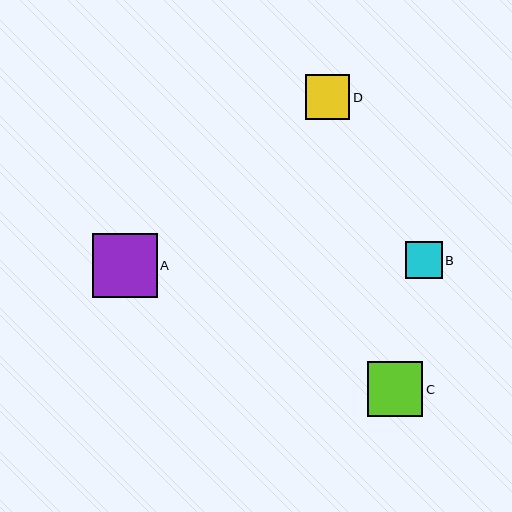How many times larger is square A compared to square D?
Square A is approximately 1.4 times the size of square D.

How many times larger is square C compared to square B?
Square C is approximately 1.5 times the size of square B.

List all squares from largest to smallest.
From largest to smallest: A, C, D, B.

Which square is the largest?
Square A is the largest with a size of approximately 64 pixels.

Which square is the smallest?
Square B is the smallest with a size of approximately 36 pixels.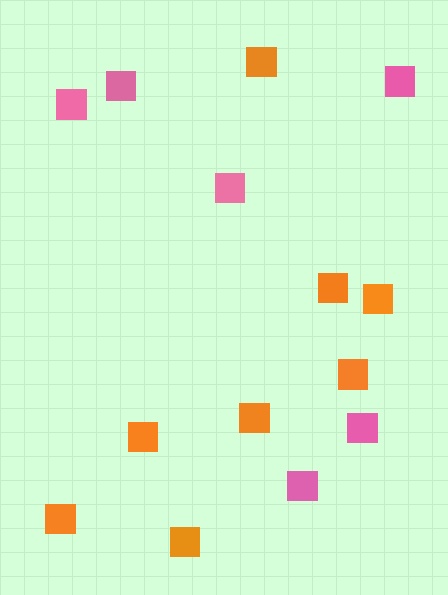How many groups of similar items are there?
There are 2 groups: one group of orange squares (8) and one group of pink squares (6).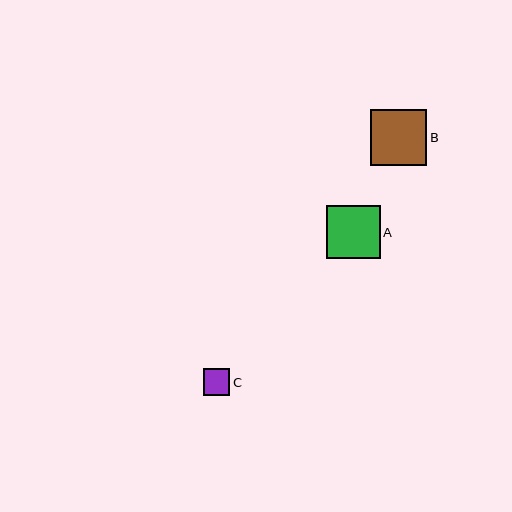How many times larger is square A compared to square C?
Square A is approximately 2.0 times the size of square C.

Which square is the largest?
Square B is the largest with a size of approximately 56 pixels.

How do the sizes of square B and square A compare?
Square B and square A are approximately the same size.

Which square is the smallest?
Square C is the smallest with a size of approximately 27 pixels.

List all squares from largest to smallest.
From largest to smallest: B, A, C.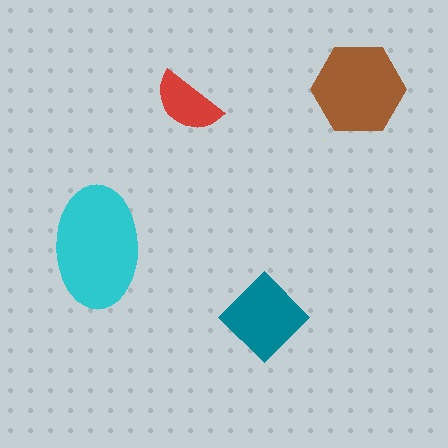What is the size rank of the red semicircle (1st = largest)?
4th.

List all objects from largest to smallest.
The cyan ellipse, the brown hexagon, the teal diamond, the red semicircle.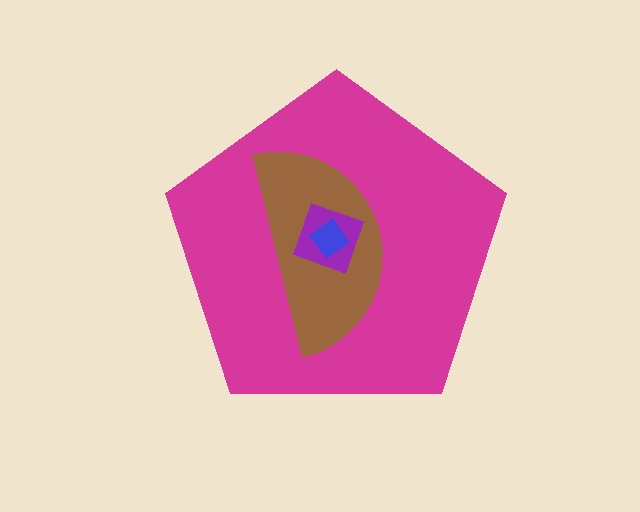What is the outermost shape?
The magenta pentagon.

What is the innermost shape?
The blue diamond.